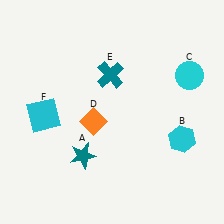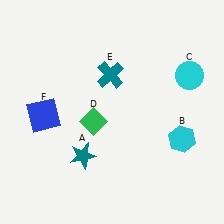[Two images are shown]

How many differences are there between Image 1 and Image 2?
There are 2 differences between the two images.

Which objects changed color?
D changed from orange to green. F changed from cyan to blue.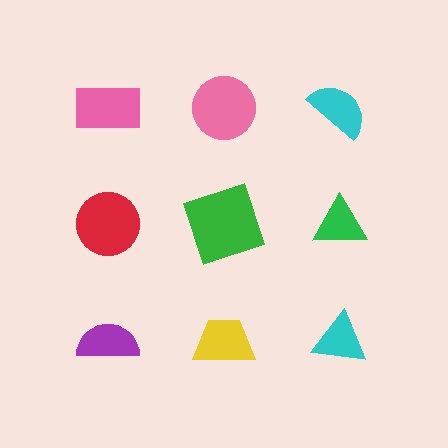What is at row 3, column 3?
A cyan triangle.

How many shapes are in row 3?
3 shapes.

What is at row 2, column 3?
A green triangle.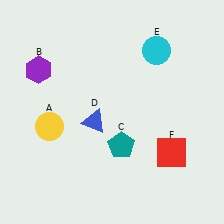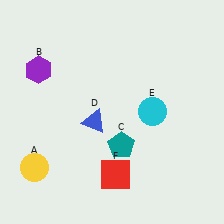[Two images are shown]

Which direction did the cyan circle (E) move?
The cyan circle (E) moved down.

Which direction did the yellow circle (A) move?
The yellow circle (A) moved down.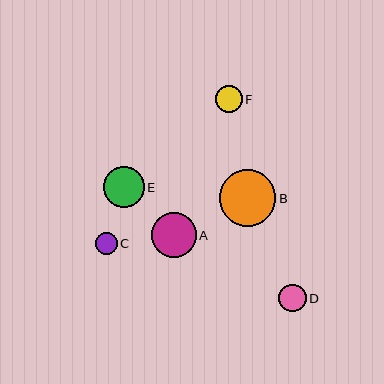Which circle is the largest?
Circle B is the largest with a size of approximately 56 pixels.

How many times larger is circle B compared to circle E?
Circle B is approximately 1.4 times the size of circle E.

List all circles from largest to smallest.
From largest to smallest: B, A, E, D, F, C.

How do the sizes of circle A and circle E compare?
Circle A and circle E are approximately the same size.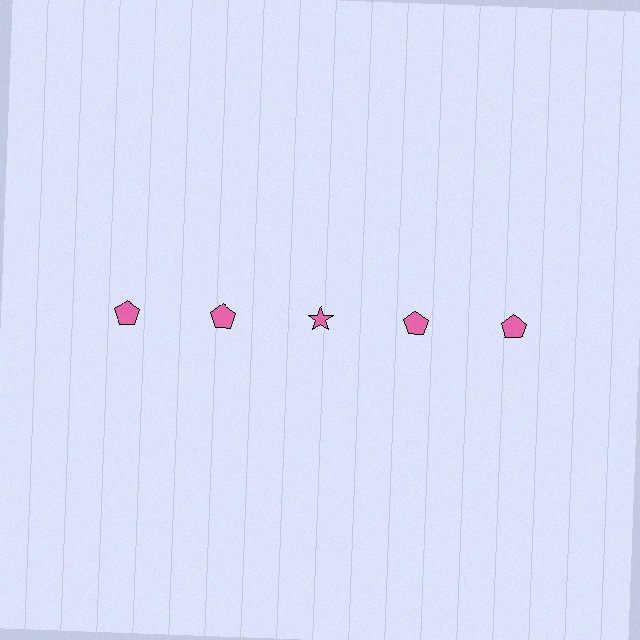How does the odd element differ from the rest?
It has a different shape: star instead of pentagon.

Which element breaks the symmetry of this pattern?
The pink star in the top row, center column breaks the symmetry. All other shapes are pink pentagons.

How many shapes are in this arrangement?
There are 5 shapes arranged in a grid pattern.